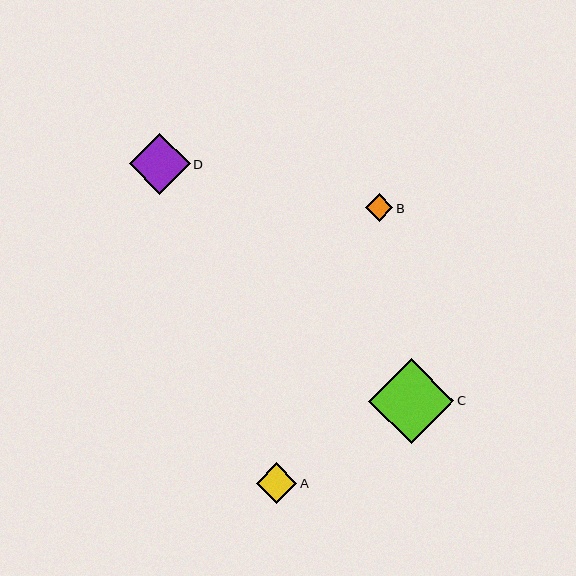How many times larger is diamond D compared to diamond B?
Diamond D is approximately 2.2 times the size of diamond B.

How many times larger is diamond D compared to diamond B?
Diamond D is approximately 2.2 times the size of diamond B.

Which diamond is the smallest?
Diamond B is the smallest with a size of approximately 28 pixels.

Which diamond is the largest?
Diamond C is the largest with a size of approximately 85 pixels.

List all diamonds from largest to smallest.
From largest to smallest: C, D, A, B.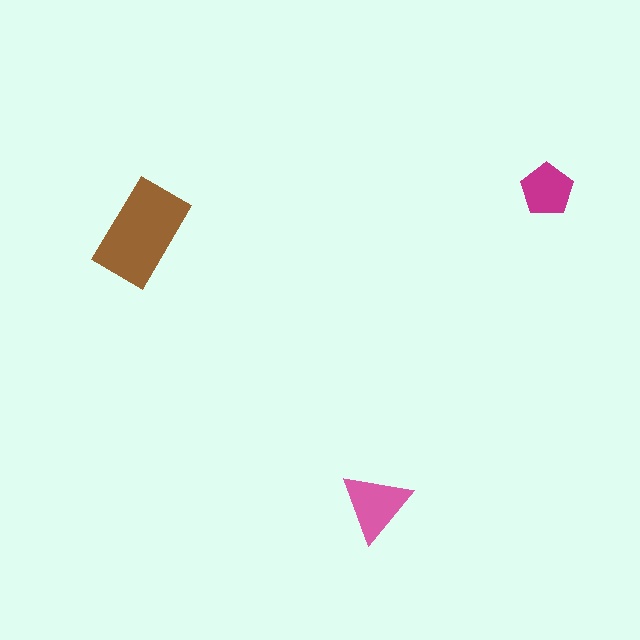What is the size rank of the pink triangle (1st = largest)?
2nd.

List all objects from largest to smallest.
The brown rectangle, the pink triangle, the magenta pentagon.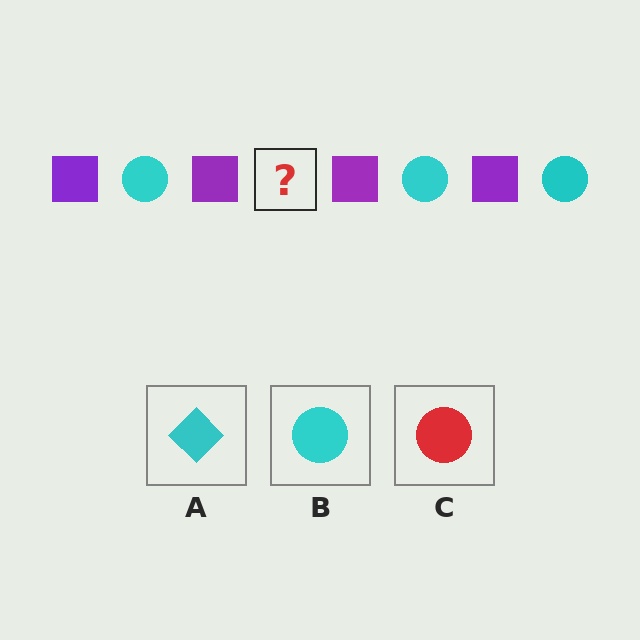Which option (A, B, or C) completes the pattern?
B.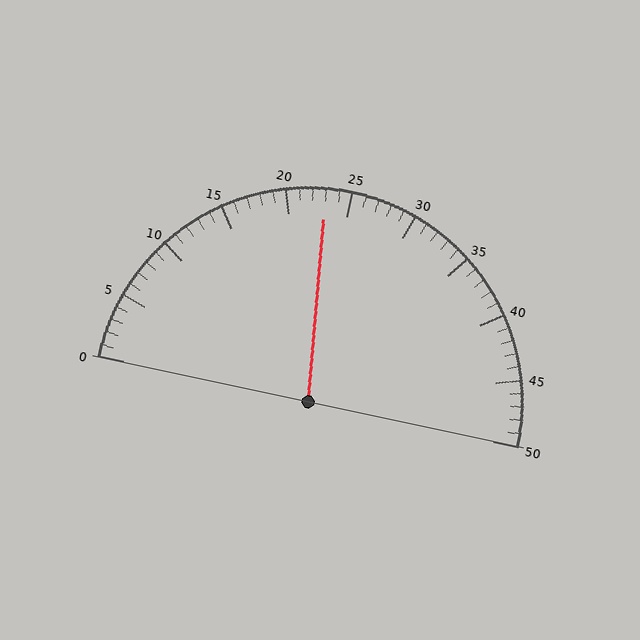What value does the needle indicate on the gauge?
The needle indicates approximately 23.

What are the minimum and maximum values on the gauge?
The gauge ranges from 0 to 50.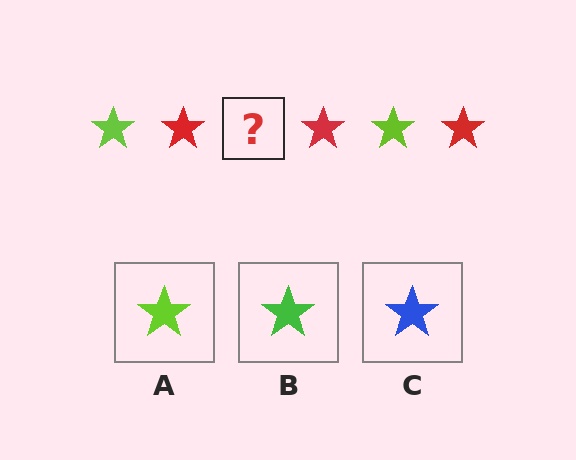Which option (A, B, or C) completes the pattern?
A.